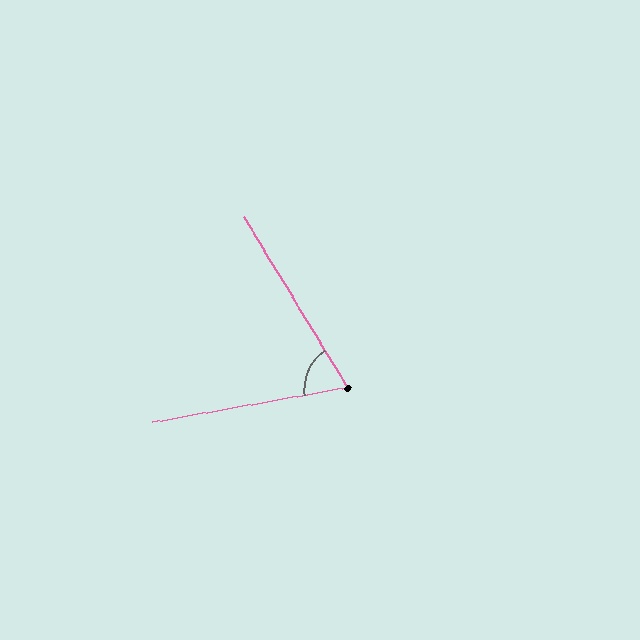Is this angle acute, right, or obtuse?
It is acute.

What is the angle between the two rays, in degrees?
Approximately 69 degrees.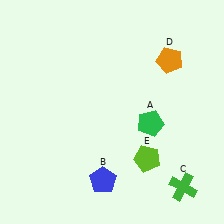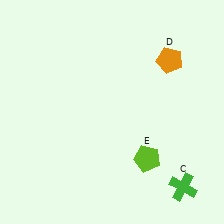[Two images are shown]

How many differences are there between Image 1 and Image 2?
There are 2 differences between the two images.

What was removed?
The green pentagon (A), the blue pentagon (B) were removed in Image 2.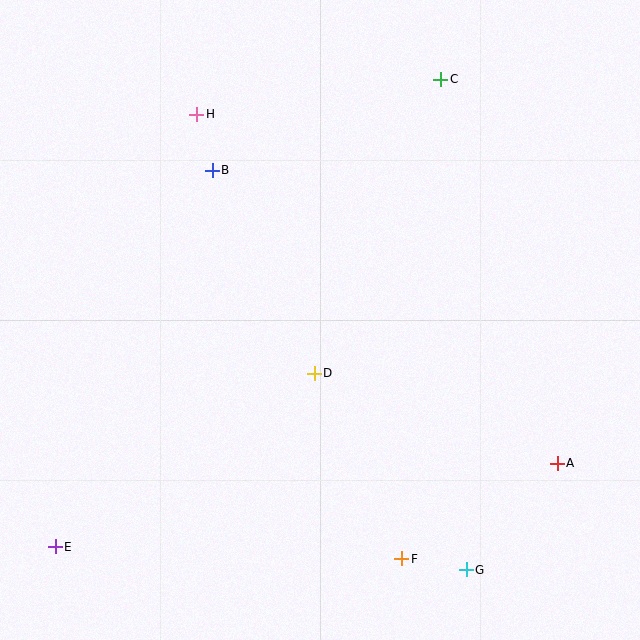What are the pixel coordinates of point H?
Point H is at (197, 114).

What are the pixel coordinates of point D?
Point D is at (314, 373).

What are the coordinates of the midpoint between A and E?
The midpoint between A and E is at (306, 505).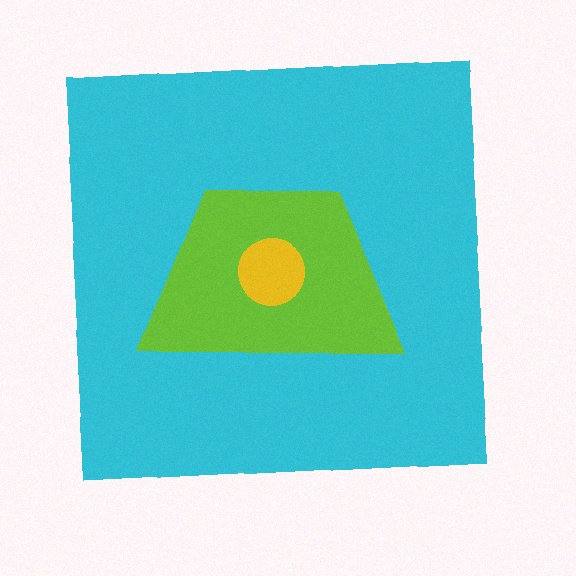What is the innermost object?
The yellow circle.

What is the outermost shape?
The cyan square.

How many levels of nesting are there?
3.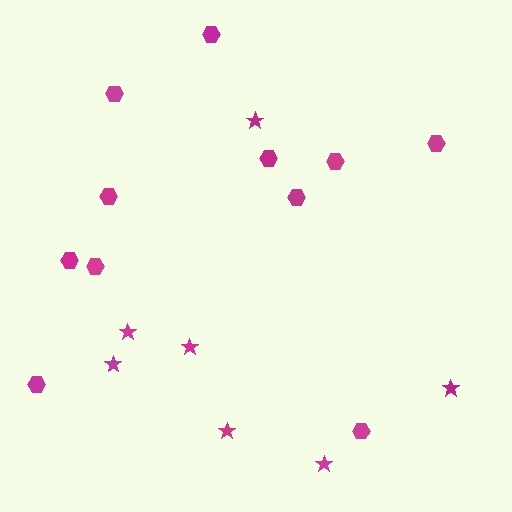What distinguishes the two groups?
There are 2 groups: one group of stars (7) and one group of hexagons (11).